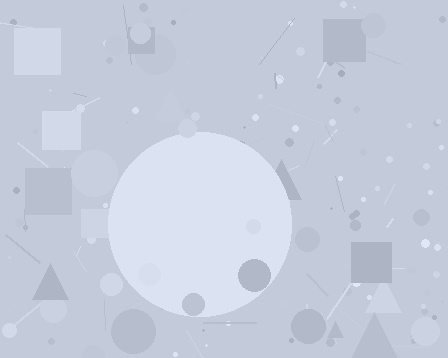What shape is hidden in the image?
A circle is hidden in the image.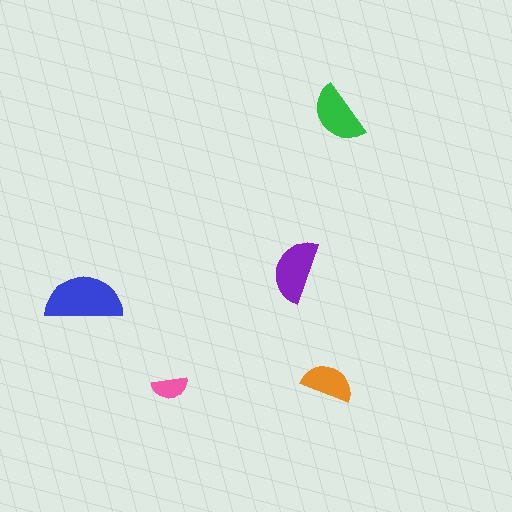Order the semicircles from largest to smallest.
the blue one, the purple one, the green one, the orange one, the pink one.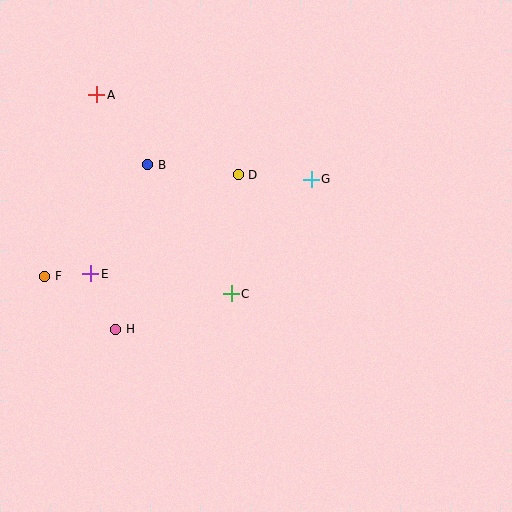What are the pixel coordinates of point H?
Point H is at (116, 329).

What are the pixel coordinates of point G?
Point G is at (311, 179).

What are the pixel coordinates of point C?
Point C is at (231, 294).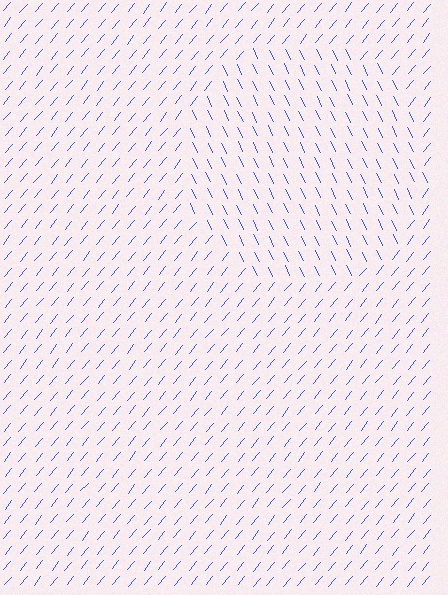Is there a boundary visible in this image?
Yes, there is a texture boundary formed by a change in line orientation.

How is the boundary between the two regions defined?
The boundary is defined purely by a change in line orientation (approximately 66 degrees difference). All lines are the same color and thickness.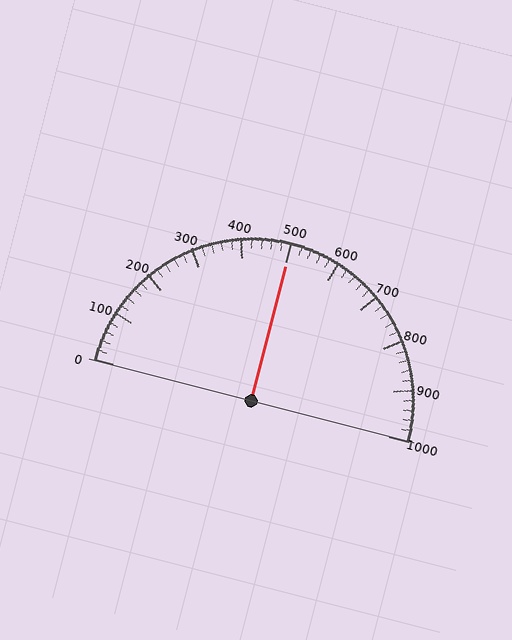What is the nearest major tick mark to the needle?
The nearest major tick mark is 500.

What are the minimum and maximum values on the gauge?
The gauge ranges from 0 to 1000.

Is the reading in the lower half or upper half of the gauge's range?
The reading is in the upper half of the range (0 to 1000).